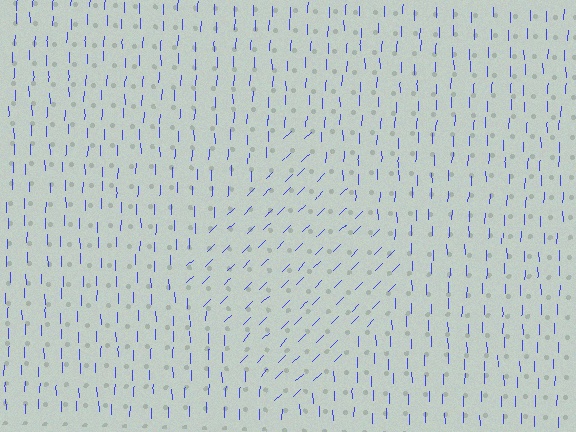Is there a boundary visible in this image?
Yes, there is a texture boundary formed by a change in line orientation.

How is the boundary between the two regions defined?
The boundary is defined purely by a change in line orientation (approximately 45 degrees difference). All lines are the same color and thickness.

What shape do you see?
I see a diamond.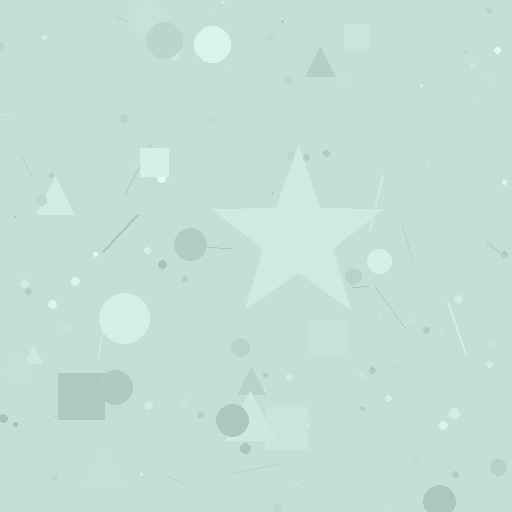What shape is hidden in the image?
A star is hidden in the image.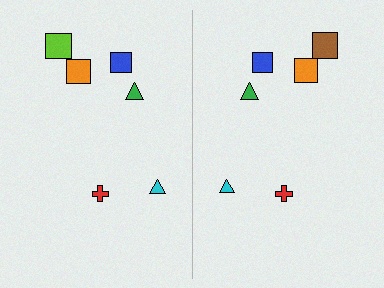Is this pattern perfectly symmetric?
No, the pattern is not perfectly symmetric. The brown square on the right side breaks the symmetry — its mirror counterpart is lime.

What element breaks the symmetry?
The brown square on the right side breaks the symmetry — its mirror counterpart is lime.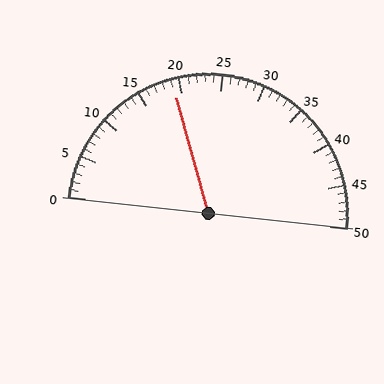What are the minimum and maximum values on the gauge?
The gauge ranges from 0 to 50.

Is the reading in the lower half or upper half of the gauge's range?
The reading is in the lower half of the range (0 to 50).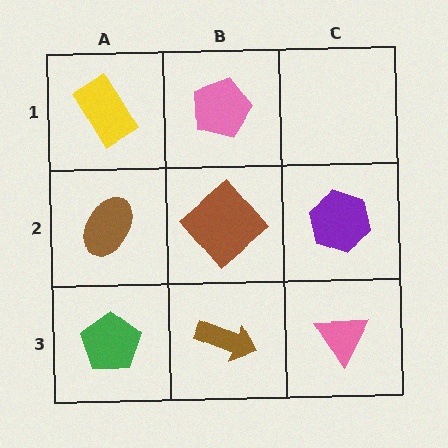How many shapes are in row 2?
3 shapes.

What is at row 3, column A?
A green pentagon.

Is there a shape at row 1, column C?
No, that cell is empty.